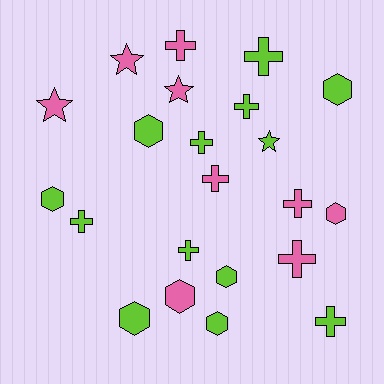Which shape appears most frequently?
Cross, with 10 objects.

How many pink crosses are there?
There are 4 pink crosses.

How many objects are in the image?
There are 22 objects.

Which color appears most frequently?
Lime, with 13 objects.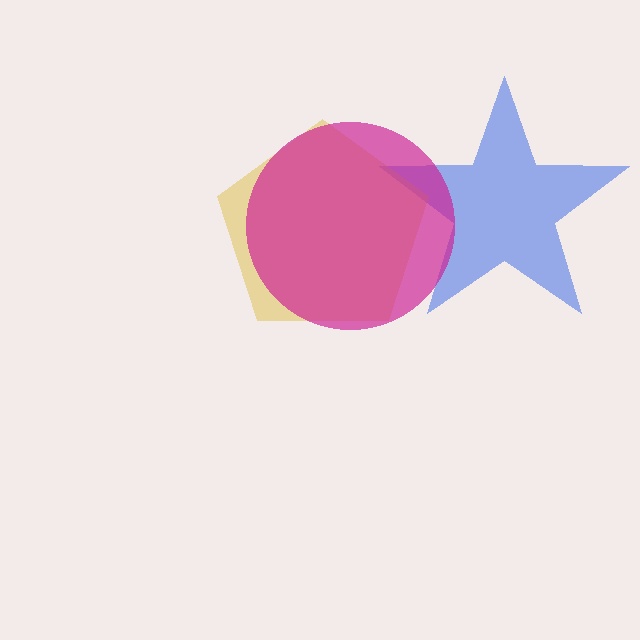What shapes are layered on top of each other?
The layered shapes are: a blue star, a yellow pentagon, a magenta circle.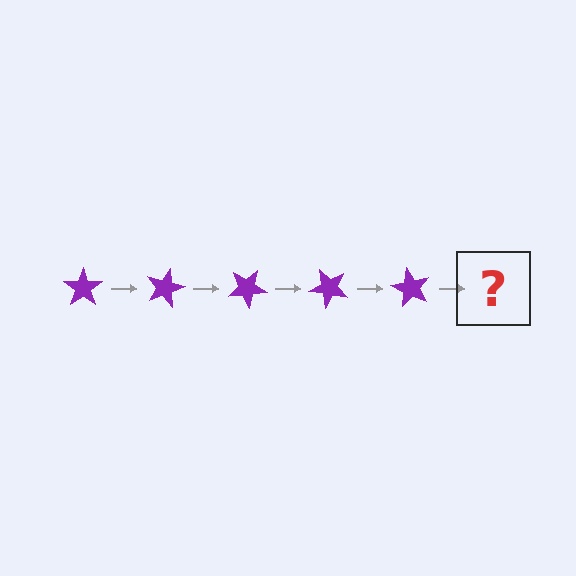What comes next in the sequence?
The next element should be a purple star rotated 75 degrees.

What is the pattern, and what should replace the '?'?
The pattern is that the star rotates 15 degrees each step. The '?' should be a purple star rotated 75 degrees.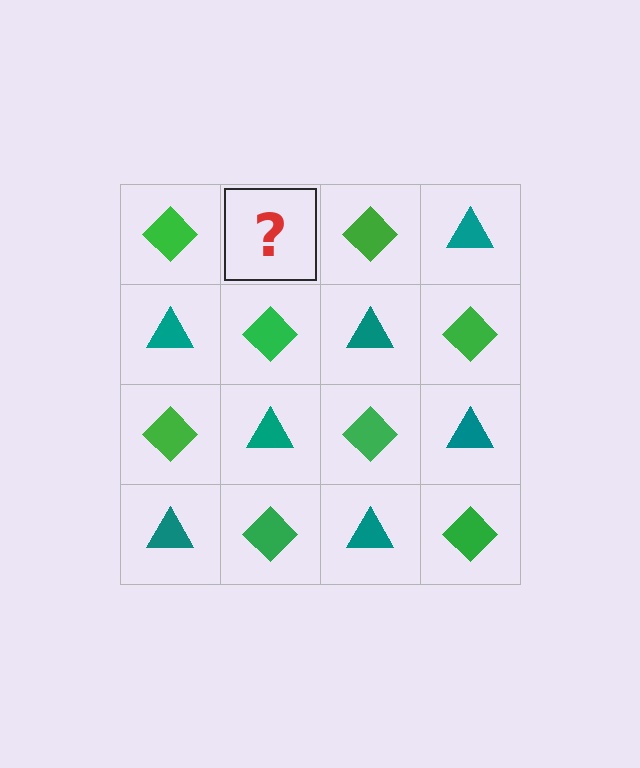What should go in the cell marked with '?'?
The missing cell should contain a teal triangle.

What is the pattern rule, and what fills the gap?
The rule is that it alternates green diamond and teal triangle in a checkerboard pattern. The gap should be filled with a teal triangle.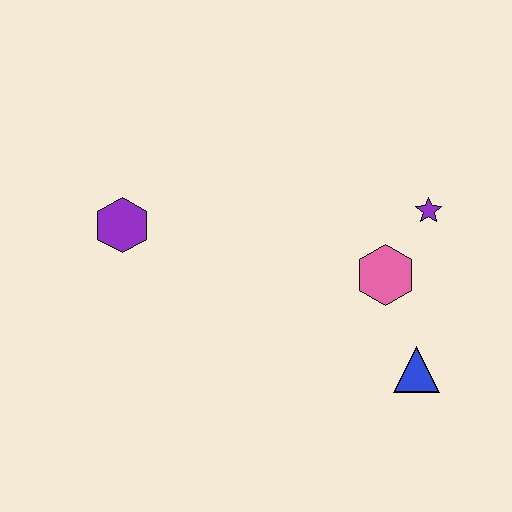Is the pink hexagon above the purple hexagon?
No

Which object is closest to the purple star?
The pink hexagon is closest to the purple star.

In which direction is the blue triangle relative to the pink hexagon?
The blue triangle is below the pink hexagon.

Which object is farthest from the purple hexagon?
The blue triangle is farthest from the purple hexagon.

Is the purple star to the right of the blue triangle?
Yes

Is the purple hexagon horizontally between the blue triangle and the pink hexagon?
No